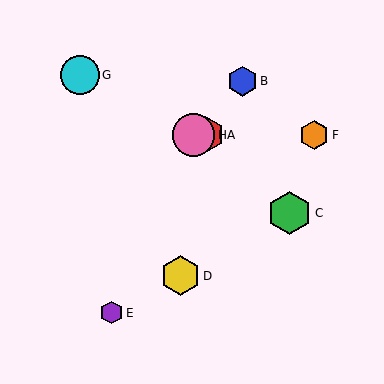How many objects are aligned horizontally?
3 objects (A, F, H) are aligned horizontally.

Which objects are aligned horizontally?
Objects A, F, H are aligned horizontally.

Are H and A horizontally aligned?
Yes, both are at y≈135.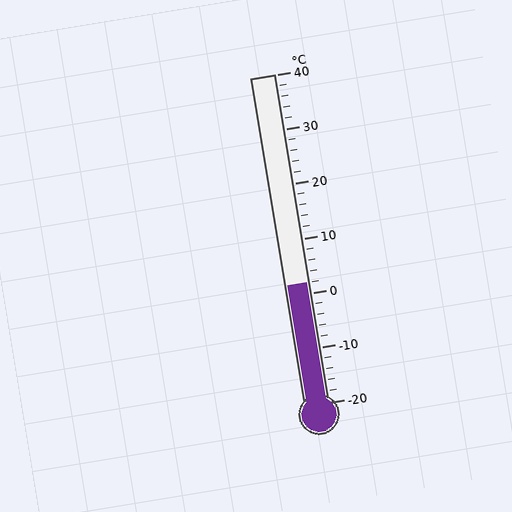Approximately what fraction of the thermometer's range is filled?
The thermometer is filled to approximately 35% of its range.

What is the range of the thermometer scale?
The thermometer scale ranges from -20°C to 40°C.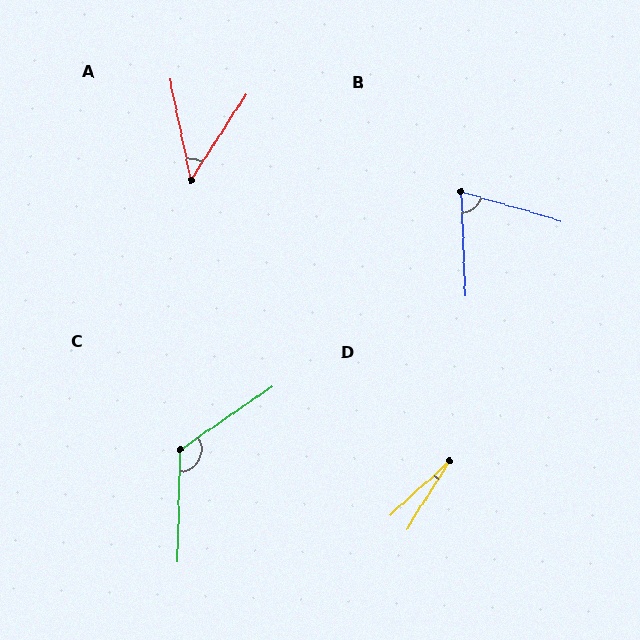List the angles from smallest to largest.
D (15°), A (44°), B (71°), C (126°).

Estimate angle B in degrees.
Approximately 71 degrees.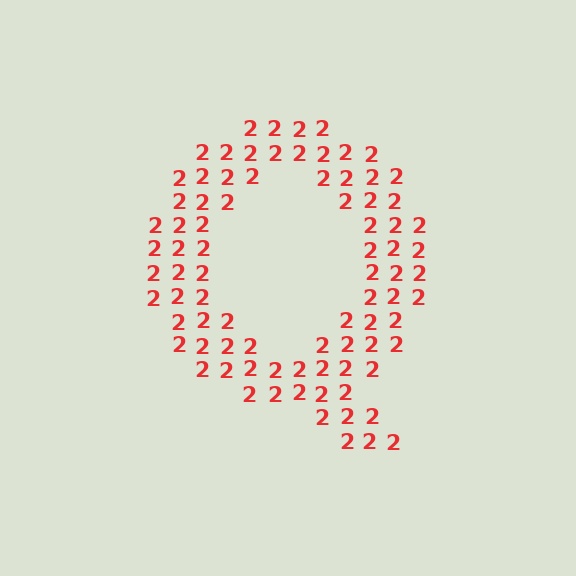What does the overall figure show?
The overall figure shows the letter Q.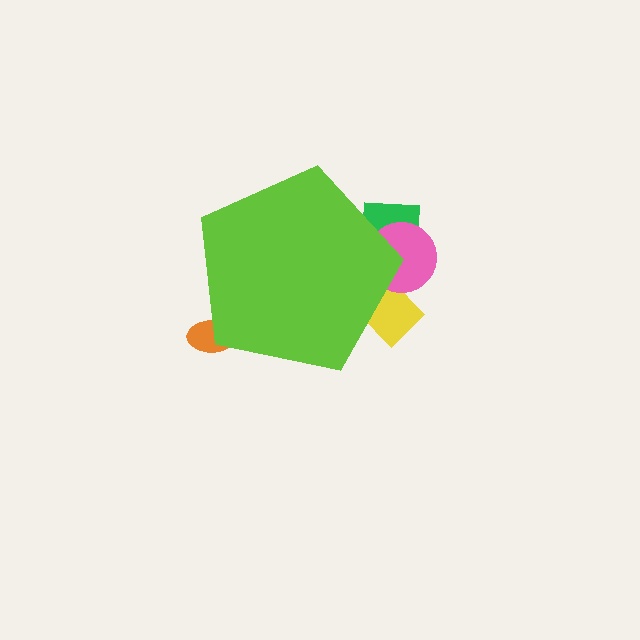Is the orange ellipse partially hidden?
Yes, the orange ellipse is partially hidden behind the lime pentagon.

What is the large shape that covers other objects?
A lime pentagon.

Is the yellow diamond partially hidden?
Yes, the yellow diamond is partially hidden behind the lime pentagon.